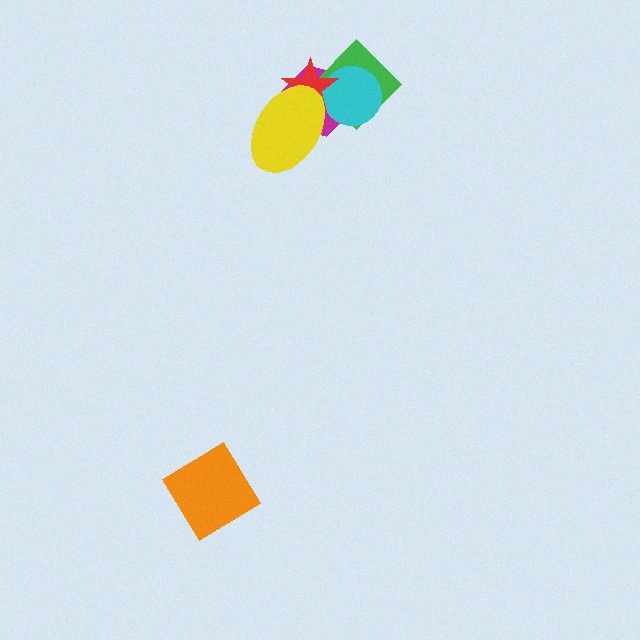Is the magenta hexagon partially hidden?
Yes, it is partially covered by another shape.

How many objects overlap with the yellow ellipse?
3 objects overlap with the yellow ellipse.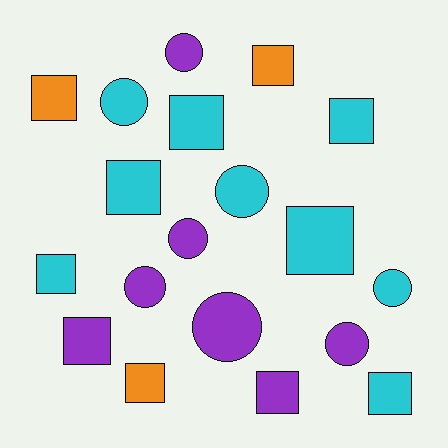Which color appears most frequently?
Cyan, with 9 objects.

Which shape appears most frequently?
Square, with 11 objects.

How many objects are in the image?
There are 19 objects.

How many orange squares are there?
There are 3 orange squares.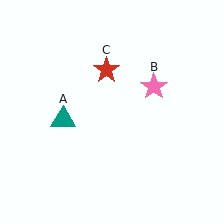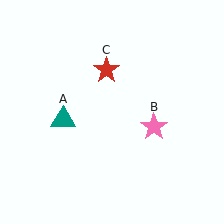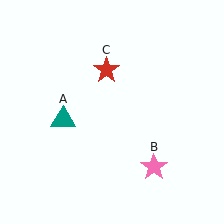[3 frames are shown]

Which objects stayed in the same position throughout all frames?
Teal triangle (object A) and red star (object C) remained stationary.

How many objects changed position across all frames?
1 object changed position: pink star (object B).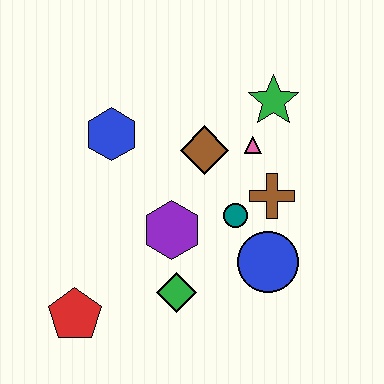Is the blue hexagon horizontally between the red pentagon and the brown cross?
Yes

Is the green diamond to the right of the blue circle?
No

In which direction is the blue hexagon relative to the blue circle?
The blue hexagon is to the left of the blue circle.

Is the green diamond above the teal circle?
No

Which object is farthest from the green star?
The red pentagon is farthest from the green star.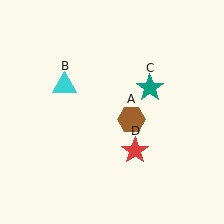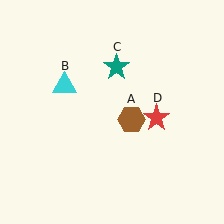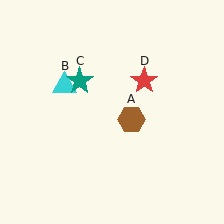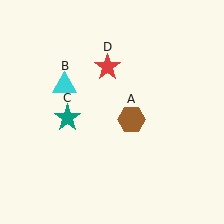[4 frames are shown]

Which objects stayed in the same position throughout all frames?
Brown hexagon (object A) and cyan triangle (object B) remained stationary.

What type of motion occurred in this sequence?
The teal star (object C), red star (object D) rotated counterclockwise around the center of the scene.